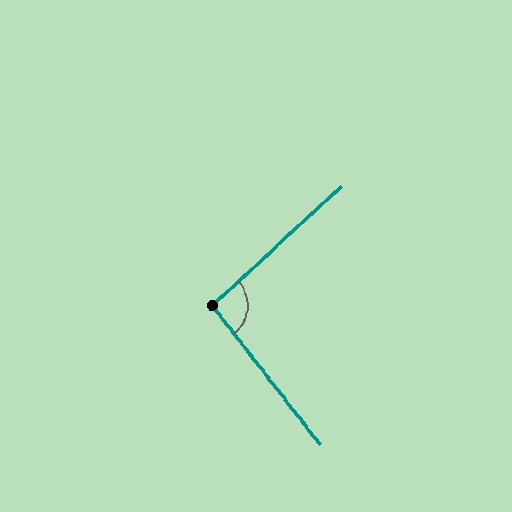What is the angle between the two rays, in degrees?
Approximately 94 degrees.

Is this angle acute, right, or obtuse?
It is approximately a right angle.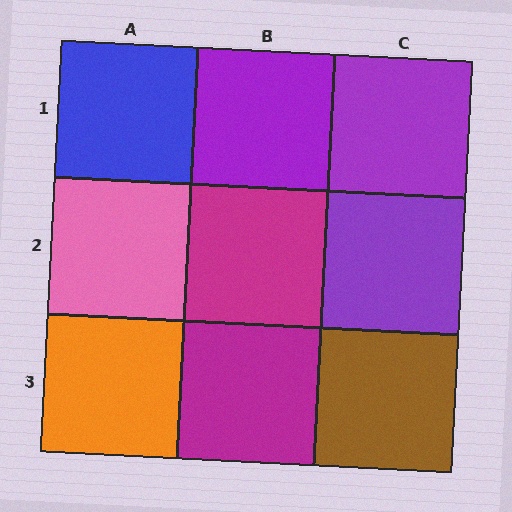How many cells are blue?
1 cell is blue.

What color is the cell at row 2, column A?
Pink.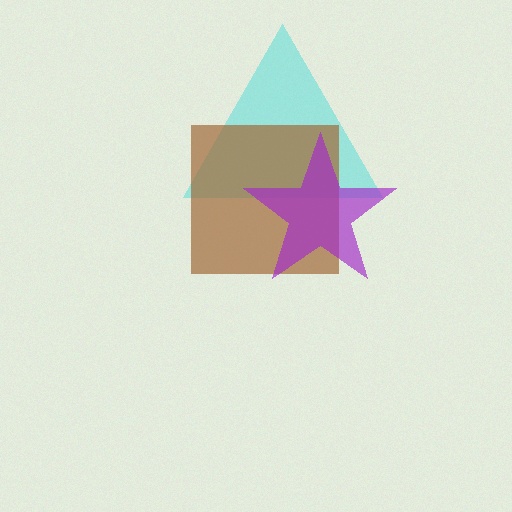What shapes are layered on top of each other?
The layered shapes are: a cyan triangle, a brown square, a purple star.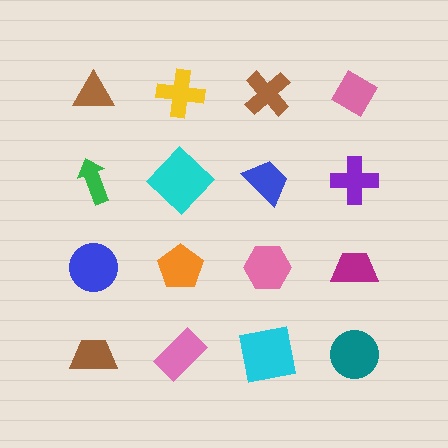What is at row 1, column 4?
A pink diamond.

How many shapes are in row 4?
4 shapes.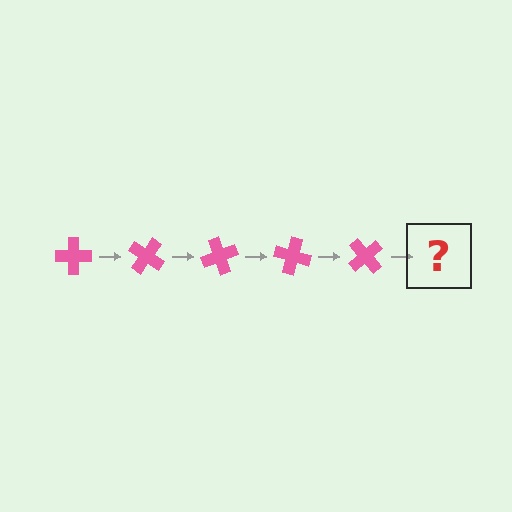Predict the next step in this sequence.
The next step is a pink cross rotated 175 degrees.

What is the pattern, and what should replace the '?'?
The pattern is that the cross rotates 35 degrees each step. The '?' should be a pink cross rotated 175 degrees.